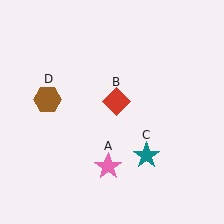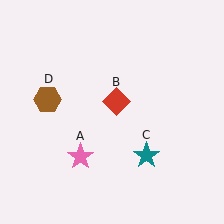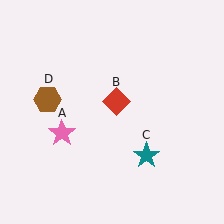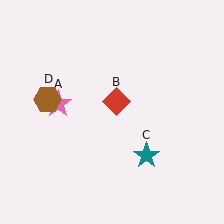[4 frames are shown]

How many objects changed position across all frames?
1 object changed position: pink star (object A).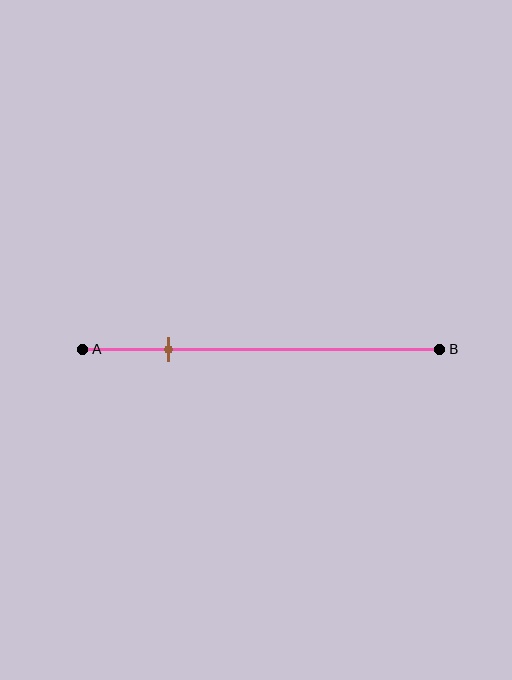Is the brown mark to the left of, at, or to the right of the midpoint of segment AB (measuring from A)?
The brown mark is to the left of the midpoint of segment AB.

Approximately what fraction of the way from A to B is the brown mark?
The brown mark is approximately 25% of the way from A to B.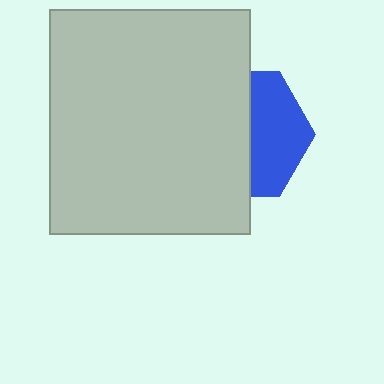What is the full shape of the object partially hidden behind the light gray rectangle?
The partially hidden object is a blue hexagon.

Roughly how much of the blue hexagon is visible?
A small part of it is visible (roughly 43%).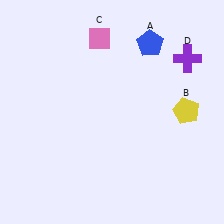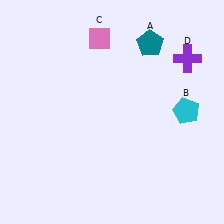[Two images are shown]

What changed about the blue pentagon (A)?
In Image 1, A is blue. In Image 2, it changed to teal.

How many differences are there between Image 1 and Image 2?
There are 2 differences between the two images.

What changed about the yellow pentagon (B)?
In Image 1, B is yellow. In Image 2, it changed to cyan.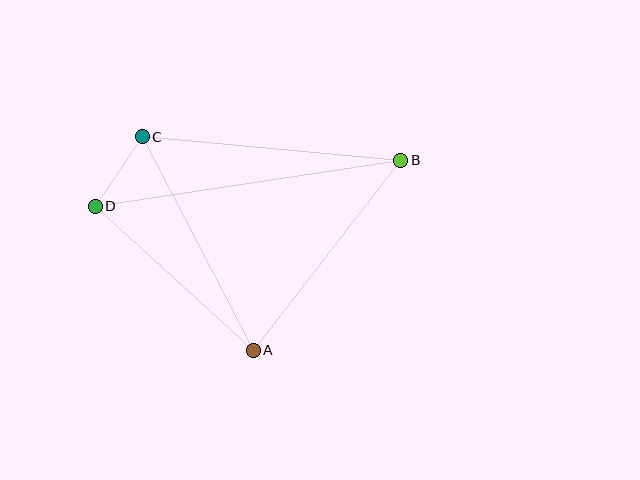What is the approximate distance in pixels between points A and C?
The distance between A and C is approximately 240 pixels.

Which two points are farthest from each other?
Points B and D are farthest from each other.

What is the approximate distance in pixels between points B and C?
The distance between B and C is approximately 260 pixels.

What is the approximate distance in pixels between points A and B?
The distance between A and B is approximately 241 pixels.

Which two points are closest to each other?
Points C and D are closest to each other.